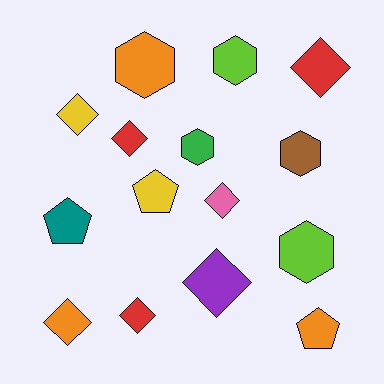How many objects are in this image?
There are 15 objects.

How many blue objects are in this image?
There are no blue objects.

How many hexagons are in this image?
There are 5 hexagons.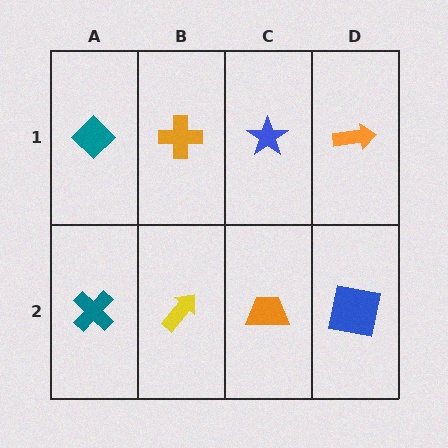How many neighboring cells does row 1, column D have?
2.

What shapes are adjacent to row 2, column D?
An orange arrow (row 1, column D), an orange trapezoid (row 2, column C).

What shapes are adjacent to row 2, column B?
An orange cross (row 1, column B), a teal cross (row 2, column A), an orange trapezoid (row 2, column C).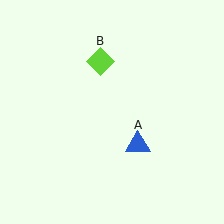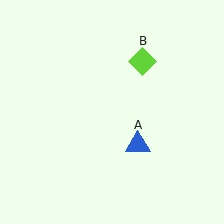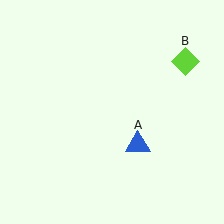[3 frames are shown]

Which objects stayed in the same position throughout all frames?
Blue triangle (object A) remained stationary.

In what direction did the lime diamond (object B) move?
The lime diamond (object B) moved right.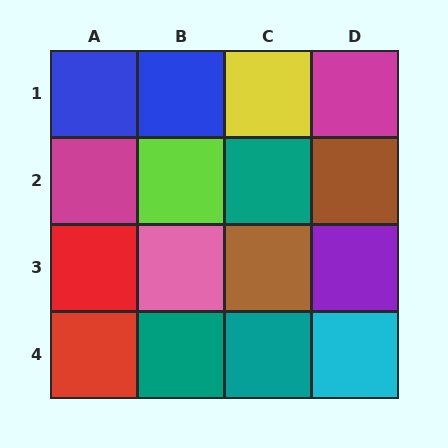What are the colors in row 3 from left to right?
Red, pink, brown, purple.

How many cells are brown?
2 cells are brown.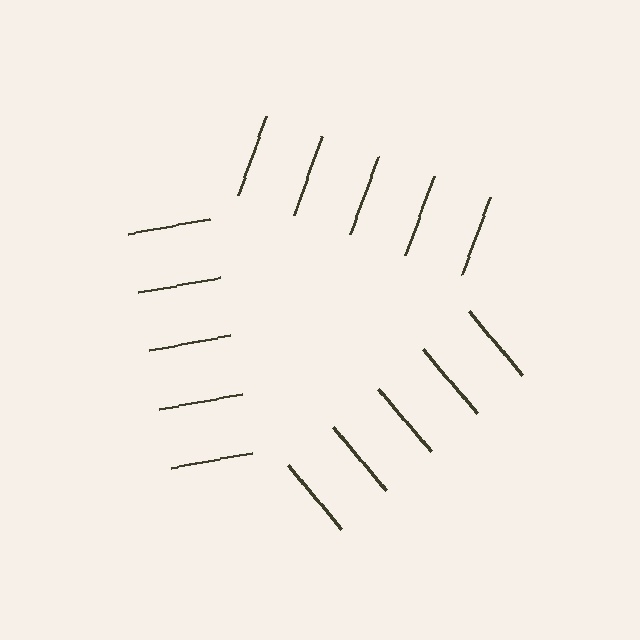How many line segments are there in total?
15 — 5 along each of the 3 edges.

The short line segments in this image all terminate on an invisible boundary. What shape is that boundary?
An illusory triangle — the line segments terminate on its edges but no continuous stroke is drawn.